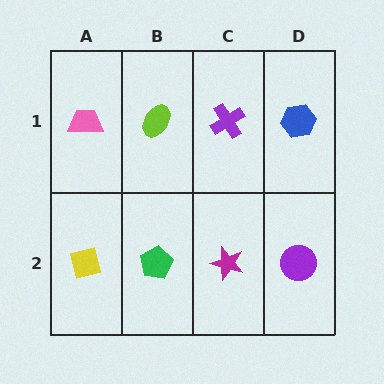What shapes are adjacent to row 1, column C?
A magenta star (row 2, column C), a lime ellipse (row 1, column B), a blue hexagon (row 1, column D).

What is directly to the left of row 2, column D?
A magenta star.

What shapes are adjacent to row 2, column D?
A blue hexagon (row 1, column D), a magenta star (row 2, column C).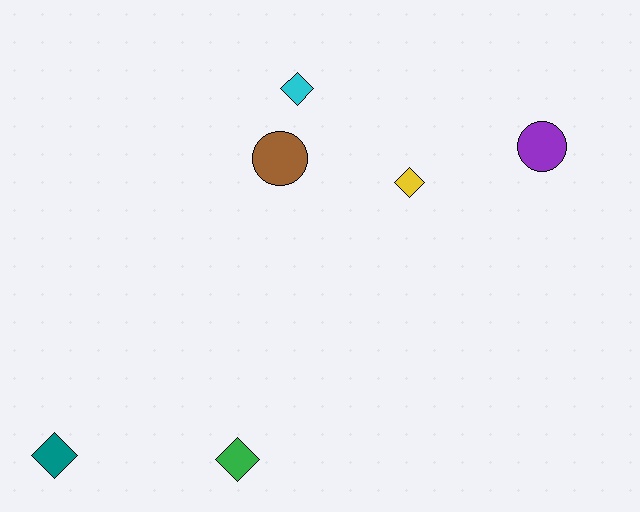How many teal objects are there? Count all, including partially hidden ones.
There is 1 teal object.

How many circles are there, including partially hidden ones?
There are 2 circles.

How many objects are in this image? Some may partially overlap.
There are 6 objects.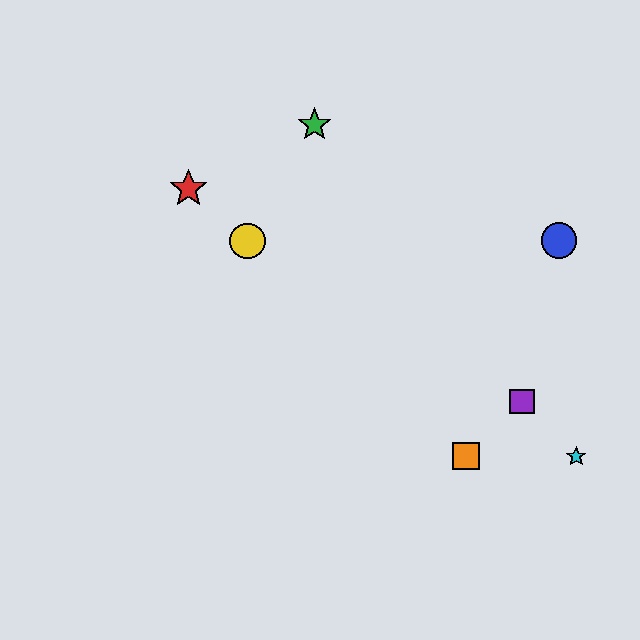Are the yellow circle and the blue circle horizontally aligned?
Yes, both are at y≈241.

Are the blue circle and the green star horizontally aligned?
No, the blue circle is at y≈241 and the green star is at y≈125.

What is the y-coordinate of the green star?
The green star is at y≈125.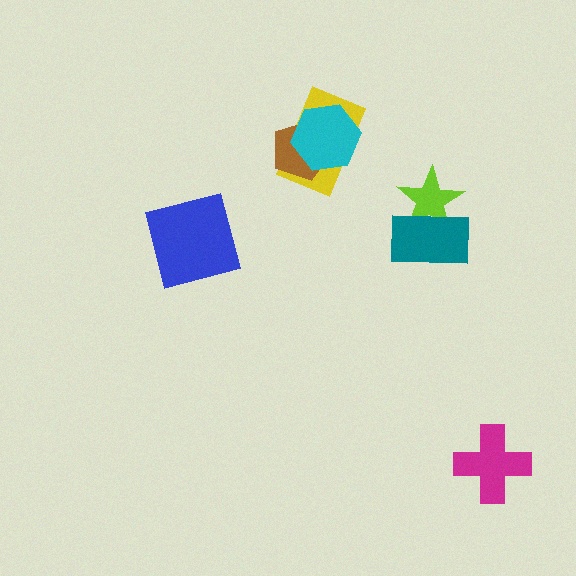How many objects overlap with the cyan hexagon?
2 objects overlap with the cyan hexagon.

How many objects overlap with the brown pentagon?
2 objects overlap with the brown pentagon.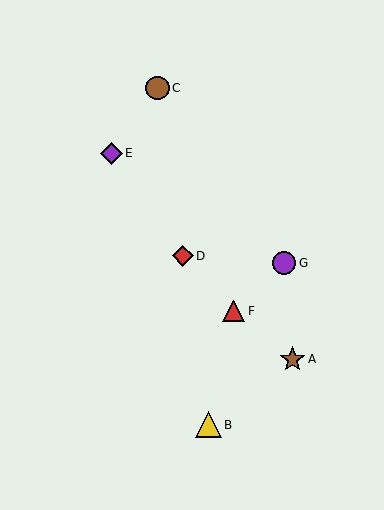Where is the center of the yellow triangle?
The center of the yellow triangle is at (208, 425).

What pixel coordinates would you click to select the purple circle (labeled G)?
Click at (284, 263) to select the purple circle G.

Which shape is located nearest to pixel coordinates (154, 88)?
The brown circle (labeled C) at (157, 88) is nearest to that location.